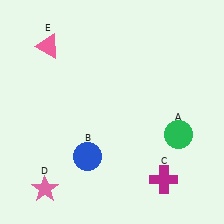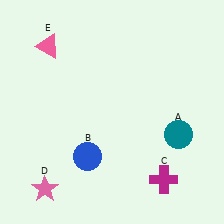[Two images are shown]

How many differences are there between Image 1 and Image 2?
There is 1 difference between the two images.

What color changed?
The circle (A) changed from green in Image 1 to teal in Image 2.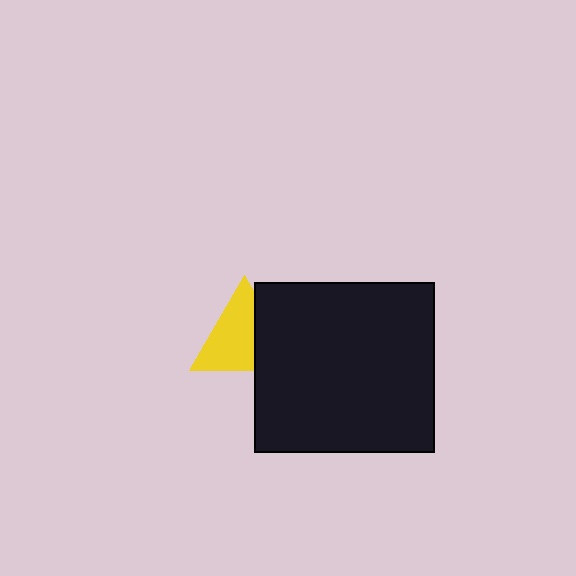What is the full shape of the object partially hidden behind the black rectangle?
The partially hidden object is a yellow triangle.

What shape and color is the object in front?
The object in front is a black rectangle.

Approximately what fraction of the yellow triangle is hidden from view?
Roughly 35% of the yellow triangle is hidden behind the black rectangle.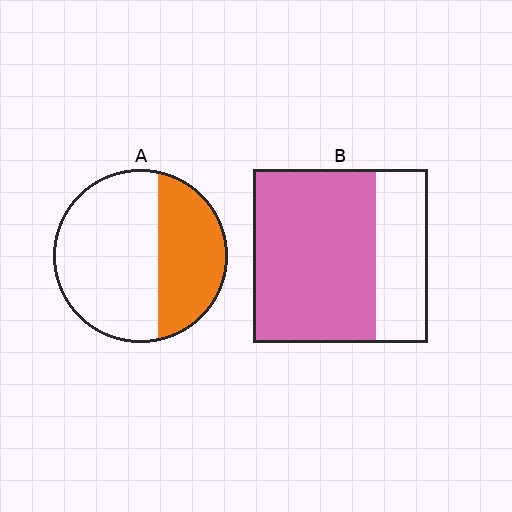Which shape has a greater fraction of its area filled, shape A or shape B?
Shape B.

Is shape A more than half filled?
No.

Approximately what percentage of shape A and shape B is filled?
A is approximately 35% and B is approximately 70%.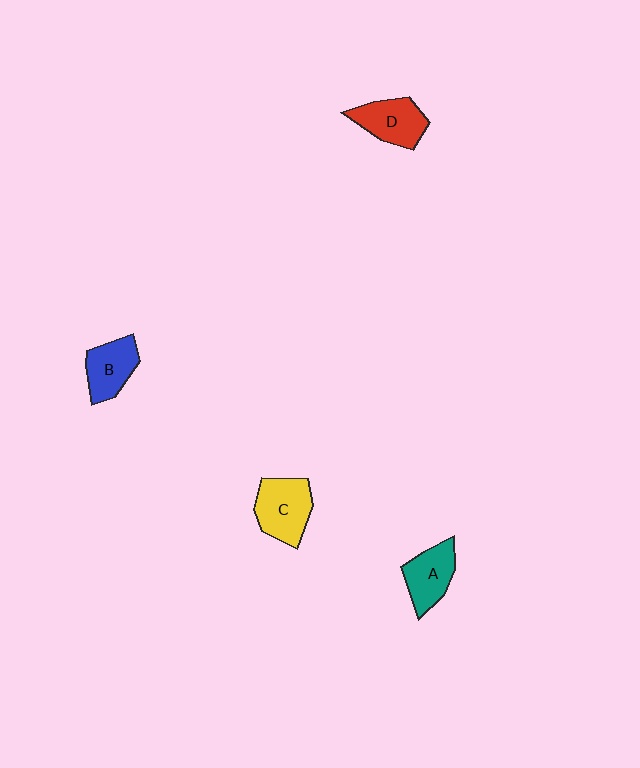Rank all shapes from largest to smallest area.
From largest to smallest: C (yellow), D (red), A (teal), B (blue).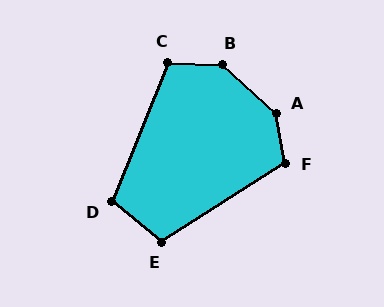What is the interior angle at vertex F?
Approximately 113 degrees (obtuse).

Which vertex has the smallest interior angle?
D, at approximately 107 degrees.